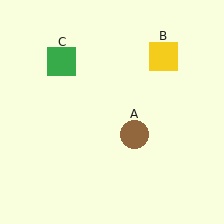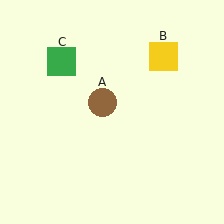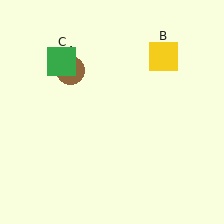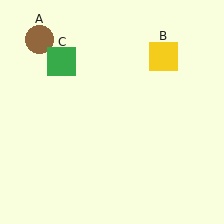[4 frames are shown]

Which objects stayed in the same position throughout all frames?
Yellow square (object B) and green square (object C) remained stationary.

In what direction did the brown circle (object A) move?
The brown circle (object A) moved up and to the left.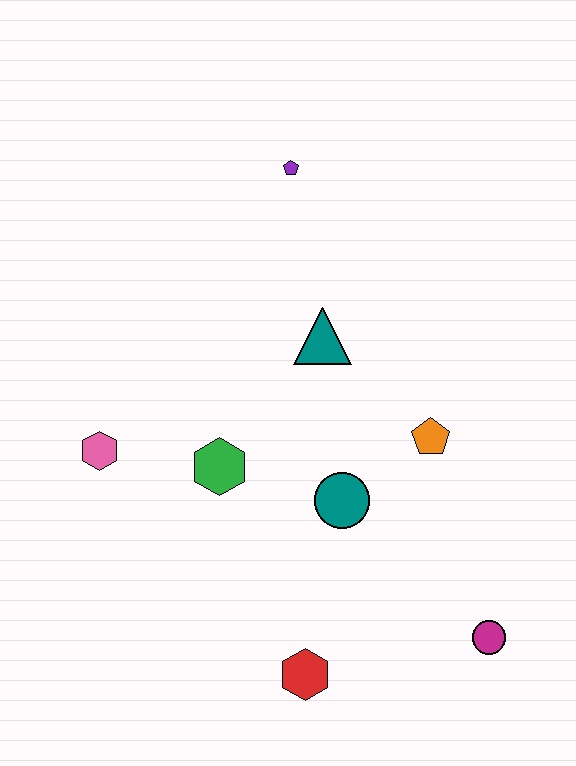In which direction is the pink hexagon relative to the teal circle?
The pink hexagon is to the left of the teal circle.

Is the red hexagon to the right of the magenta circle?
No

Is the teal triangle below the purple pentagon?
Yes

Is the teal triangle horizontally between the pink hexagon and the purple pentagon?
No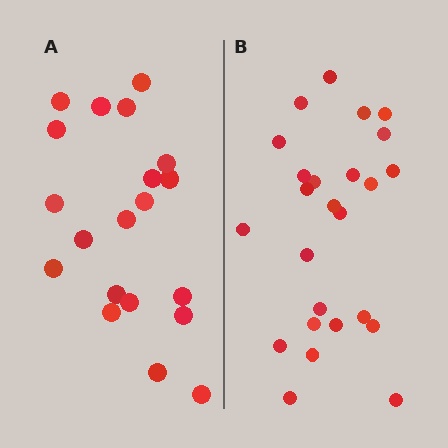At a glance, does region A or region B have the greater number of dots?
Region B (the right region) has more dots.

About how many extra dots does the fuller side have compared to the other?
Region B has about 5 more dots than region A.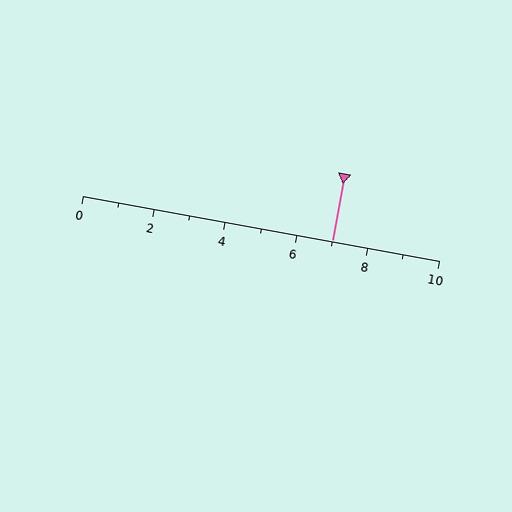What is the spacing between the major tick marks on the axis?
The major ticks are spaced 2 apart.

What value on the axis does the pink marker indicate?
The marker indicates approximately 7.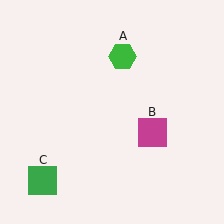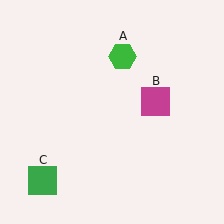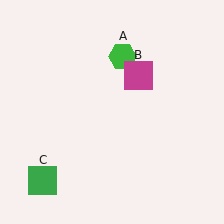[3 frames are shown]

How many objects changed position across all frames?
1 object changed position: magenta square (object B).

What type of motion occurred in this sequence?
The magenta square (object B) rotated counterclockwise around the center of the scene.